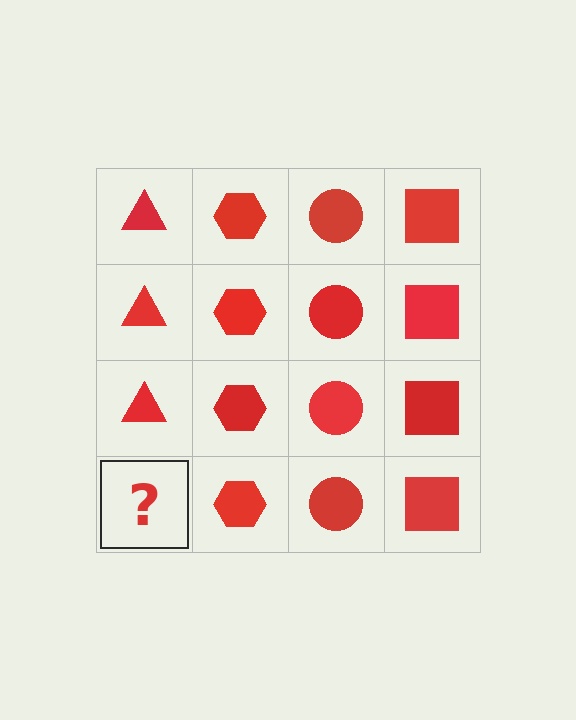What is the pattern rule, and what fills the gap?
The rule is that each column has a consistent shape. The gap should be filled with a red triangle.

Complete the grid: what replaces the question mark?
The question mark should be replaced with a red triangle.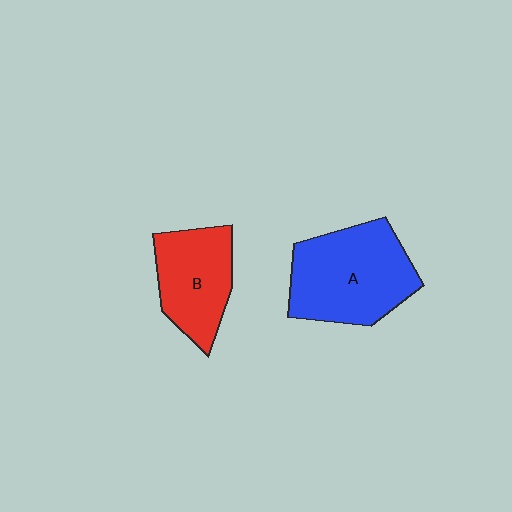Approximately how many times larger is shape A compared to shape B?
Approximately 1.4 times.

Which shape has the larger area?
Shape A (blue).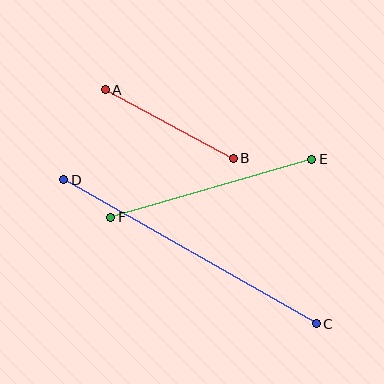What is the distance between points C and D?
The distance is approximately 290 pixels.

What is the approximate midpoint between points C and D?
The midpoint is at approximately (190, 252) pixels.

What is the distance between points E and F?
The distance is approximately 209 pixels.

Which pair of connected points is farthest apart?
Points C and D are farthest apart.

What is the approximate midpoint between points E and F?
The midpoint is at approximately (211, 188) pixels.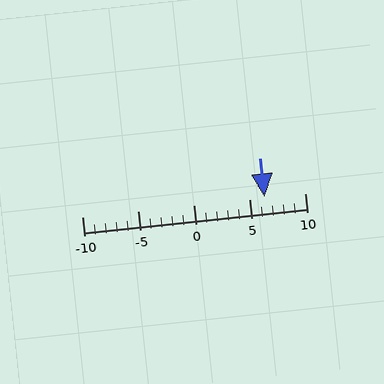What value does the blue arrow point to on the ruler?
The blue arrow points to approximately 6.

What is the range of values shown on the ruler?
The ruler shows values from -10 to 10.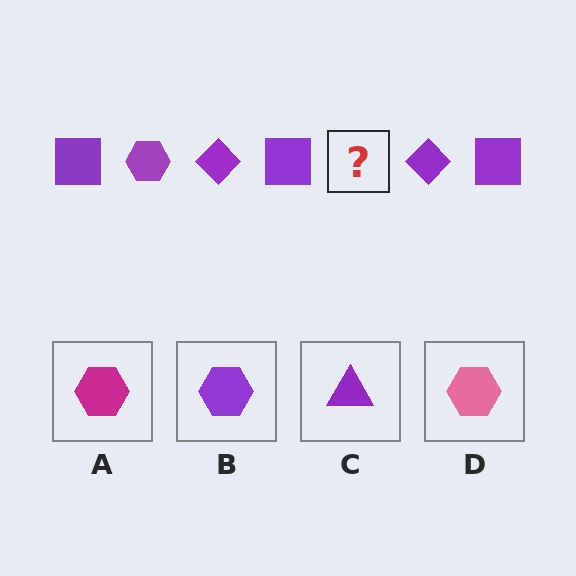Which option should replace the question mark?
Option B.